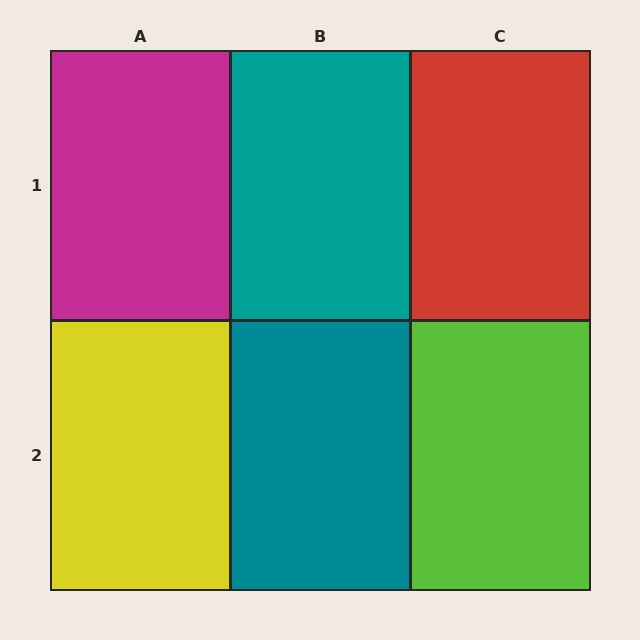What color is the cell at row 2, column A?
Yellow.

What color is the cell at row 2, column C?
Lime.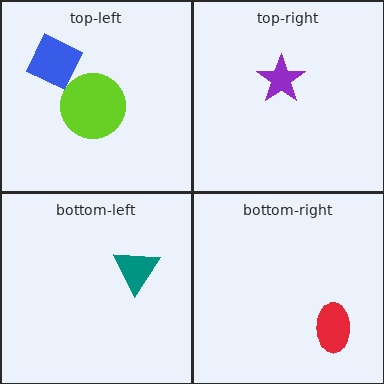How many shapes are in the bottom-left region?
1.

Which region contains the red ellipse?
The bottom-right region.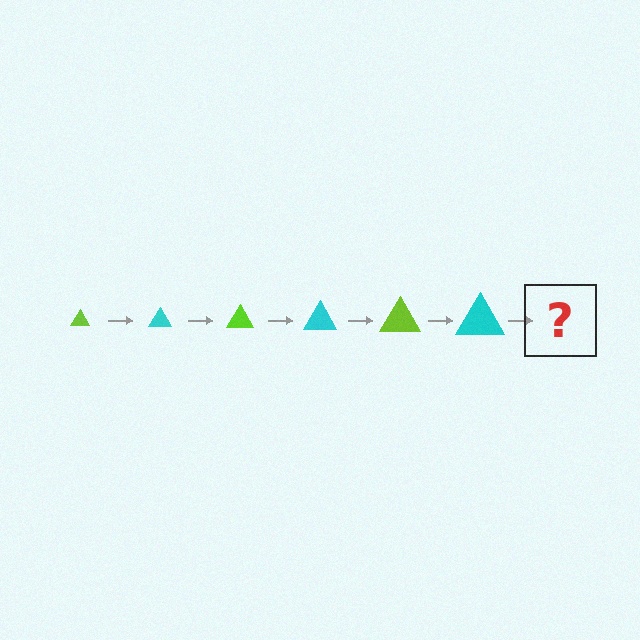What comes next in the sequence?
The next element should be a lime triangle, larger than the previous one.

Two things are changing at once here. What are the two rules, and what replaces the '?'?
The two rules are that the triangle grows larger each step and the color cycles through lime and cyan. The '?' should be a lime triangle, larger than the previous one.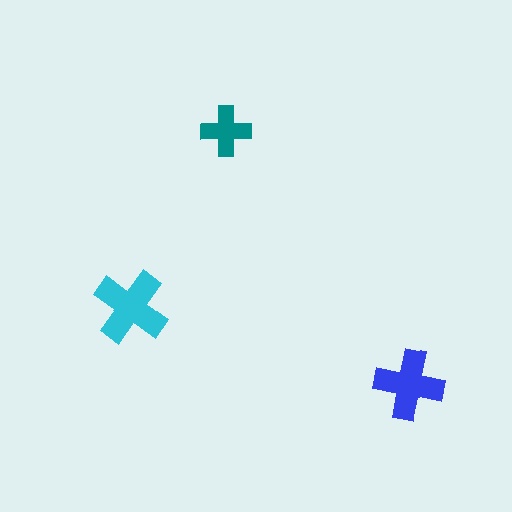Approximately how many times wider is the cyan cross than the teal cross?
About 1.5 times wider.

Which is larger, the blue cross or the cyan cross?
The cyan one.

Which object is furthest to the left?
The cyan cross is leftmost.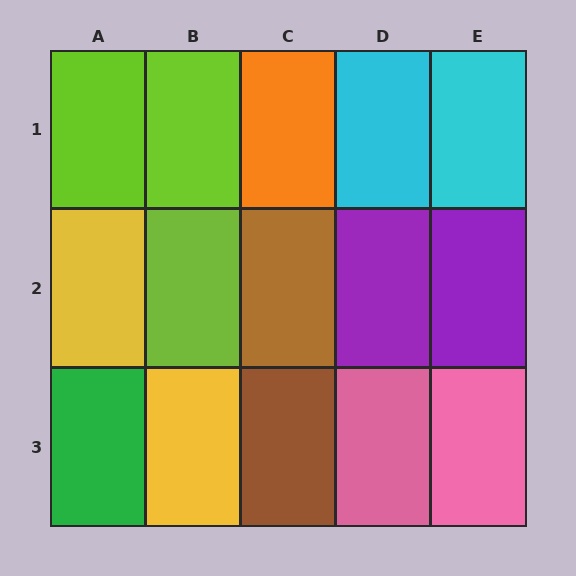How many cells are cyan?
2 cells are cyan.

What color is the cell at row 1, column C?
Orange.